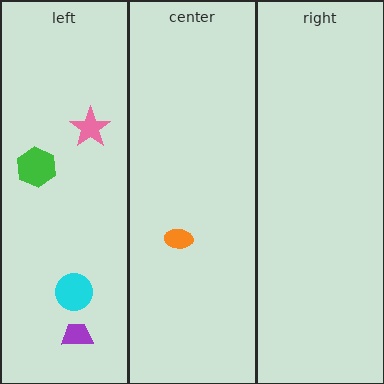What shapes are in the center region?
The orange ellipse.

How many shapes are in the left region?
4.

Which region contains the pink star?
The left region.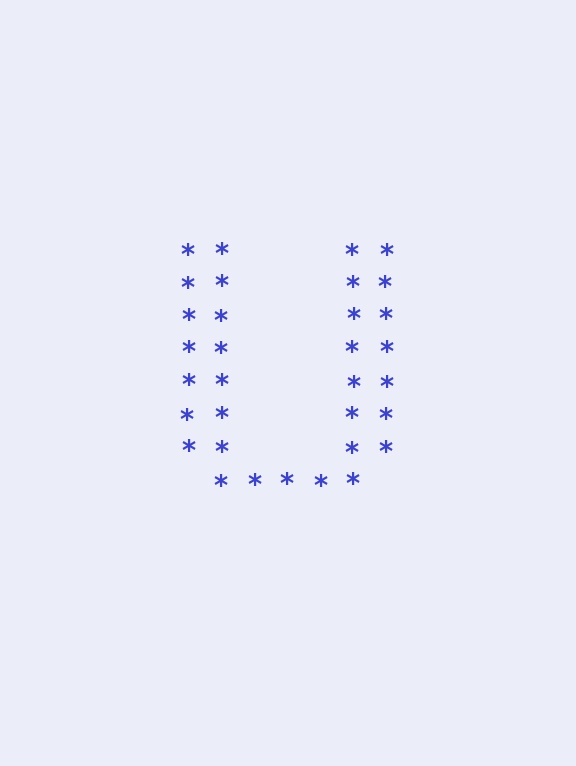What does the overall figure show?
The overall figure shows the letter U.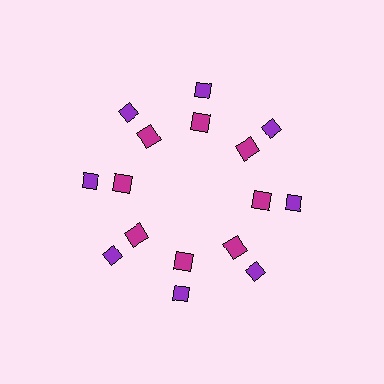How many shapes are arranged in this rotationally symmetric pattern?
There are 16 shapes, arranged in 8 groups of 2.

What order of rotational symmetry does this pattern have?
This pattern has 8-fold rotational symmetry.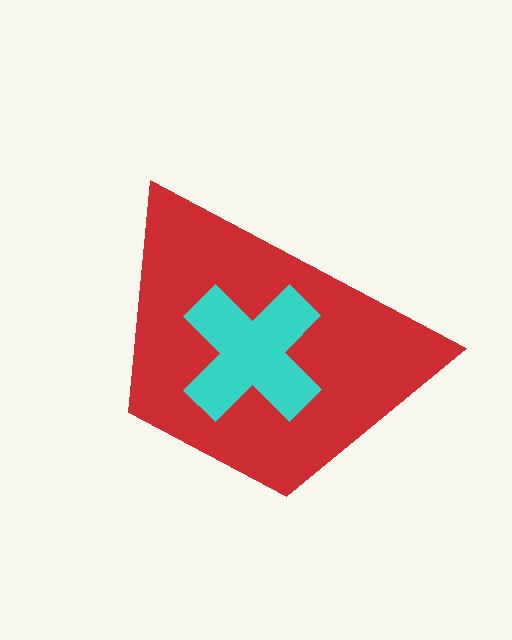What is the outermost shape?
The red trapezoid.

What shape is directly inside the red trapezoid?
The cyan cross.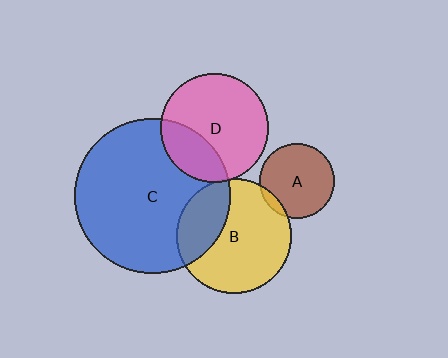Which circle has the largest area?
Circle C (blue).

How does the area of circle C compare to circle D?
Approximately 2.1 times.